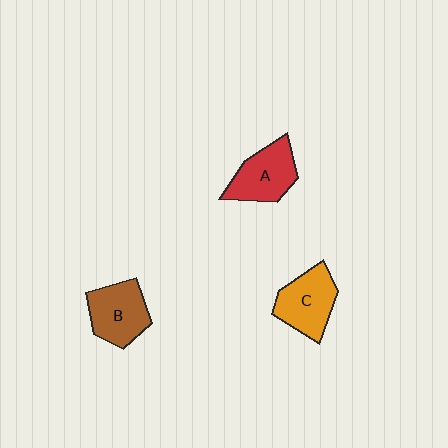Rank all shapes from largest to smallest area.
From largest to smallest: C (orange), B (brown), A (red).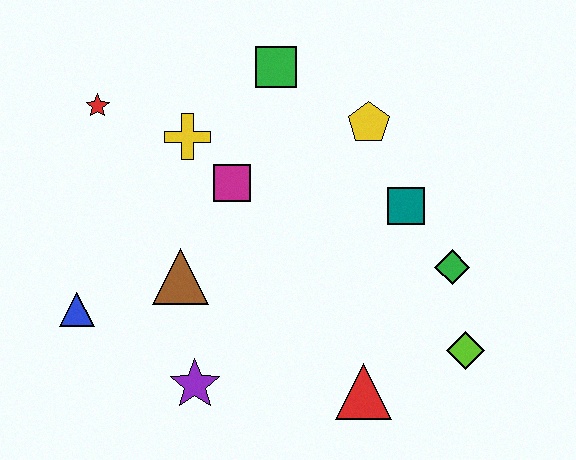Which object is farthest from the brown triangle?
The lime diamond is farthest from the brown triangle.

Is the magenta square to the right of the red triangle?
No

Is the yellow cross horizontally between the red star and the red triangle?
Yes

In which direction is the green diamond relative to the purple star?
The green diamond is to the right of the purple star.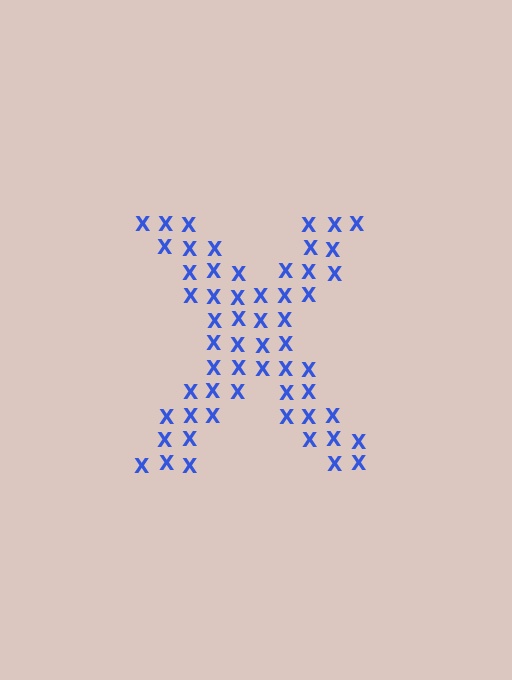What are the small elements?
The small elements are letter X's.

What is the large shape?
The large shape is the letter X.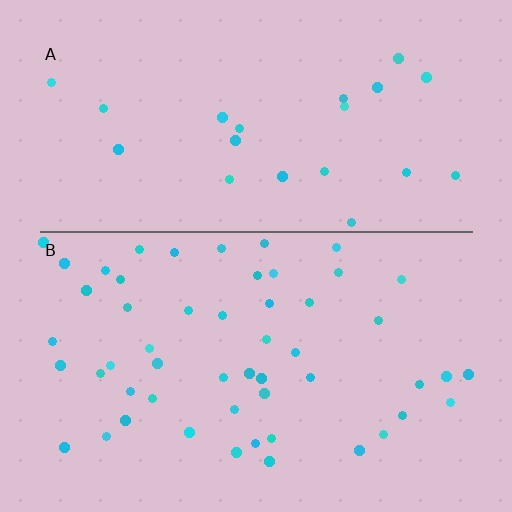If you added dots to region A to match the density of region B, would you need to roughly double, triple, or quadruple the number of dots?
Approximately double.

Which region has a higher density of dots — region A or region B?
B (the bottom).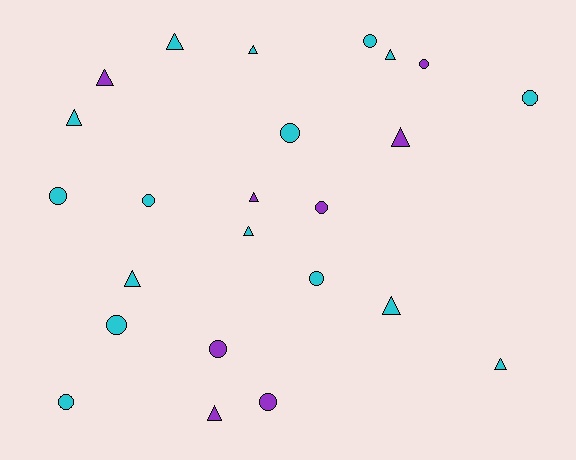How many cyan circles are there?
There are 8 cyan circles.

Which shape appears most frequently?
Circle, with 12 objects.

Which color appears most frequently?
Cyan, with 16 objects.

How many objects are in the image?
There are 24 objects.